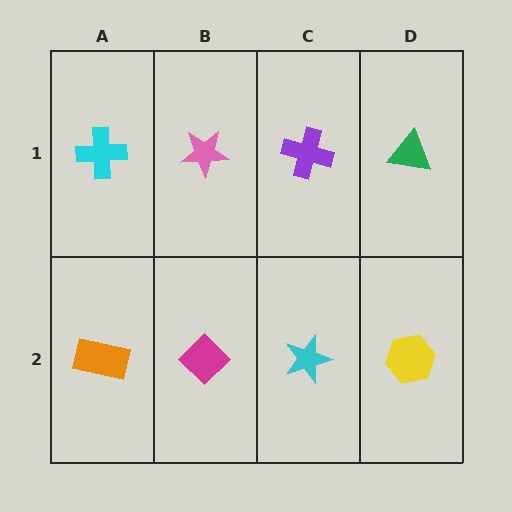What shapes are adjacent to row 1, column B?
A magenta diamond (row 2, column B), a cyan cross (row 1, column A), a purple cross (row 1, column C).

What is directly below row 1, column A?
An orange rectangle.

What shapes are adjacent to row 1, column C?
A cyan star (row 2, column C), a pink star (row 1, column B), a green triangle (row 1, column D).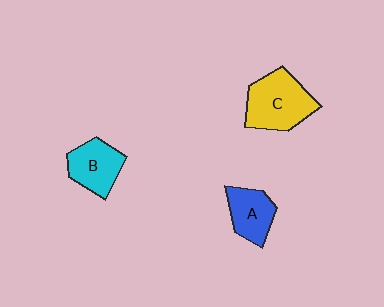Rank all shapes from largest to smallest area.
From largest to smallest: C (yellow), B (cyan), A (blue).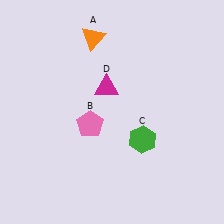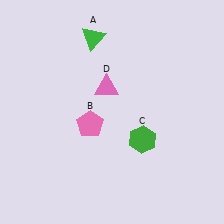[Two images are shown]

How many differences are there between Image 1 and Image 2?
There are 2 differences between the two images.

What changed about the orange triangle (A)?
In Image 1, A is orange. In Image 2, it changed to green.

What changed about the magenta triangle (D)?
In Image 1, D is magenta. In Image 2, it changed to pink.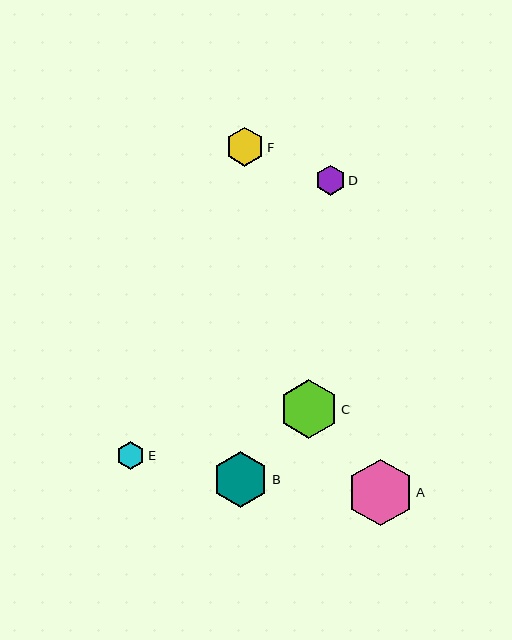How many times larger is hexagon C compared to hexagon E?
Hexagon C is approximately 2.1 times the size of hexagon E.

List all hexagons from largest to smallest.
From largest to smallest: A, C, B, F, D, E.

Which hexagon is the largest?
Hexagon A is the largest with a size of approximately 66 pixels.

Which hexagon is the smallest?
Hexagon E is the smallest with a size of approximately 28 pixels.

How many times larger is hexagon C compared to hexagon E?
Hexagon C is approximately 2.1 times the size of hexagon E.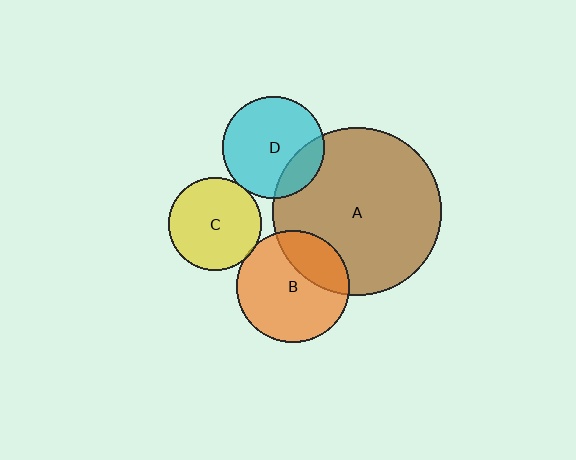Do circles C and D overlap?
Yes.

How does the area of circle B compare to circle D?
Approximately 1.2 times.